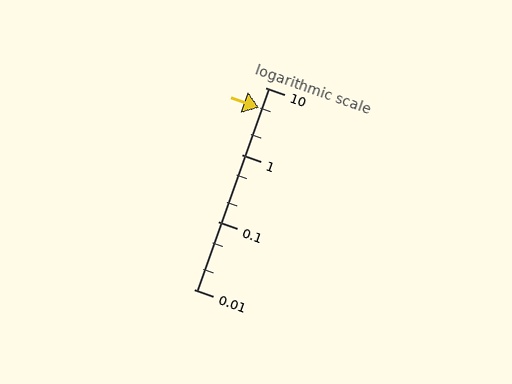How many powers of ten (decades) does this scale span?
The scale spans 3 decades, from 0.01 to 10.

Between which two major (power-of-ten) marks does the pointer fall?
The pointer is between 1 and 10.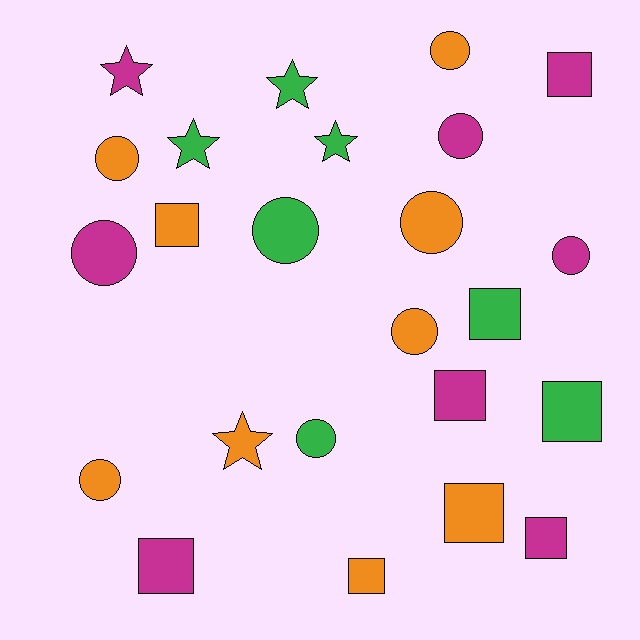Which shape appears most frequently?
Circle, with 10 objects.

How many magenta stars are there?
There is 1 magenta star.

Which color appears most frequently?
Orange, with 9 objects.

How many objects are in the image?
There are 24 objects.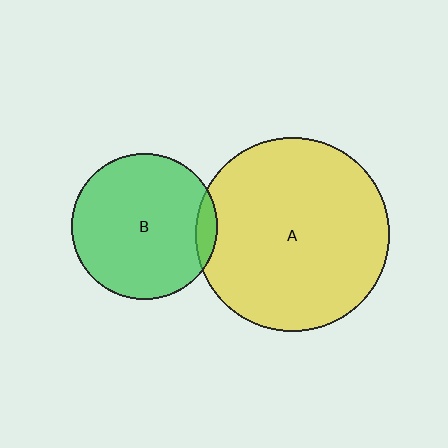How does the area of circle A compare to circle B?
Approximately 1.8 times.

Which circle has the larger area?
Circle A (yellow).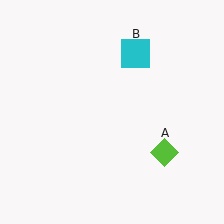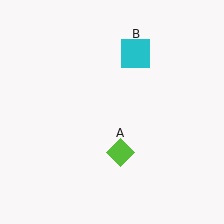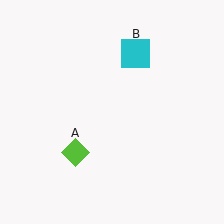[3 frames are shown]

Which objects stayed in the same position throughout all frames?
Cyan square (object B) remained stationary.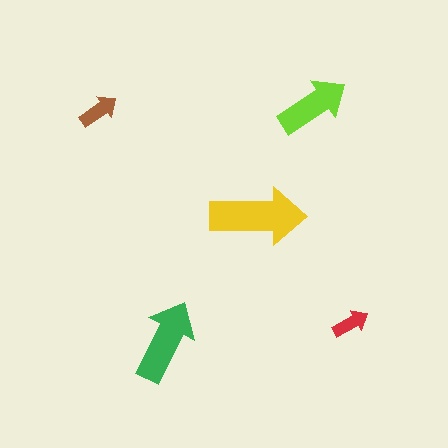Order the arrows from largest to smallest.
the yellow one, the green one, the lime one, the brown one, the red one.